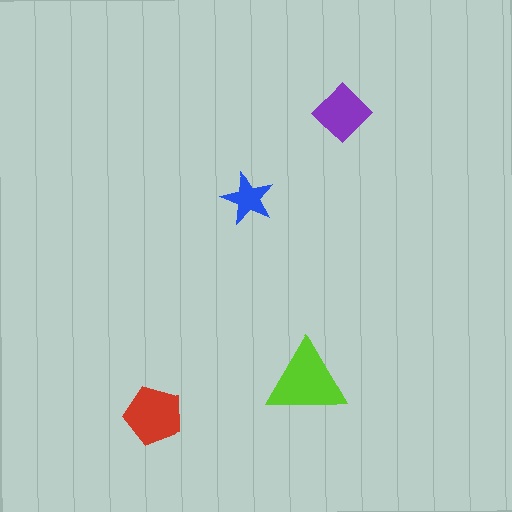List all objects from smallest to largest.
The blue star, the purple diamond, the red pentagon, the lime triangle.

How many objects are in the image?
There are 4 objects in the image.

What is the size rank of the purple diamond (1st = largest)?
3rd.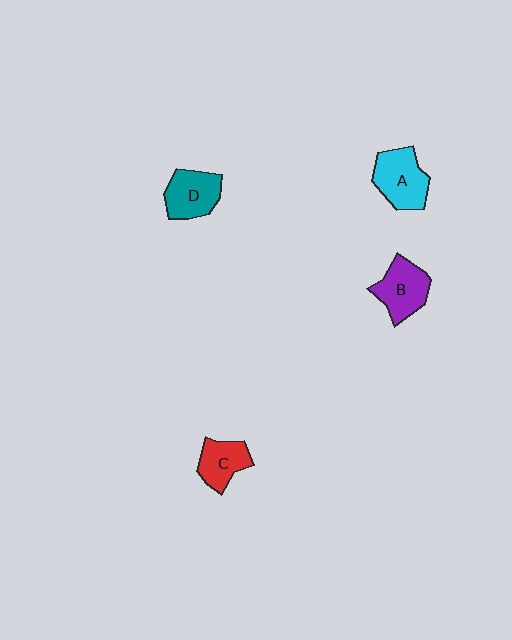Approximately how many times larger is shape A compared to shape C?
Approximately 1.4 times.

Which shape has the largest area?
Shape A (cyan).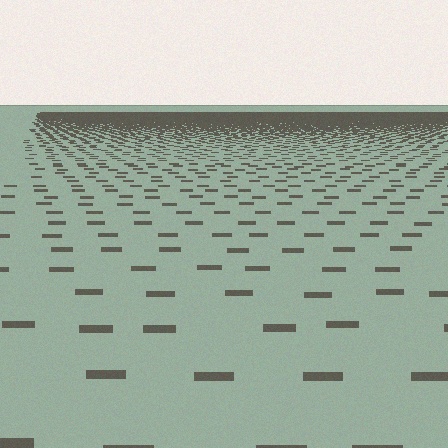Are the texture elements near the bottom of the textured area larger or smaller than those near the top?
Larger. Near the bottom, elements are closer to the viewer and appear at a bigger on-screen size.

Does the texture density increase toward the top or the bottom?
Density increases toward the top.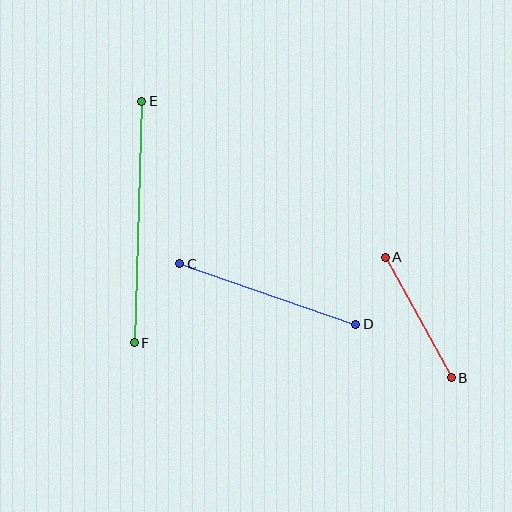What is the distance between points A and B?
The distance is approximately 138 pixels.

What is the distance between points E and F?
The distance is approximately 241 pixels.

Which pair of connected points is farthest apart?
Points E and F are farthest apart.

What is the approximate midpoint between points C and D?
The midpoint is at approximately (268, 294) pixels.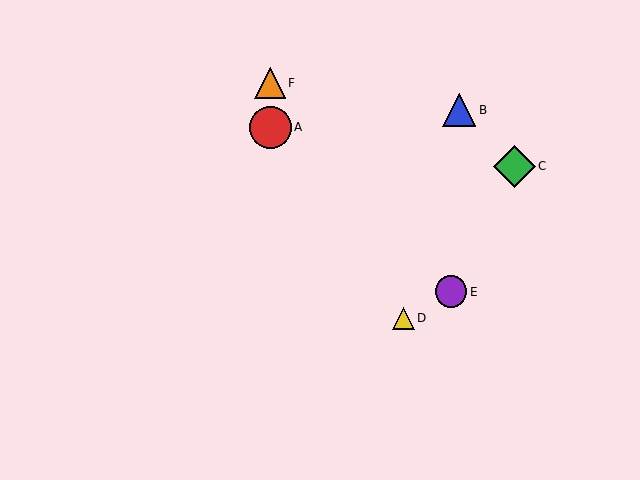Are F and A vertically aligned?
Yes, both are at x≈270.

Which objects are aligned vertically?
Objects A, F are aligned vertically.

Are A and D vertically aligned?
No, A is at x≈270 and D is at x≈403.